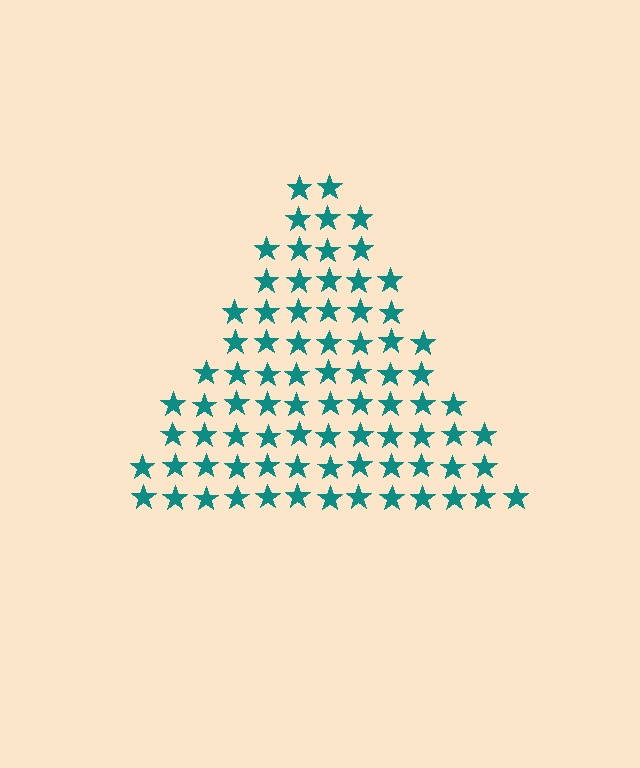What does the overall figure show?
The overall figure shows a triangle.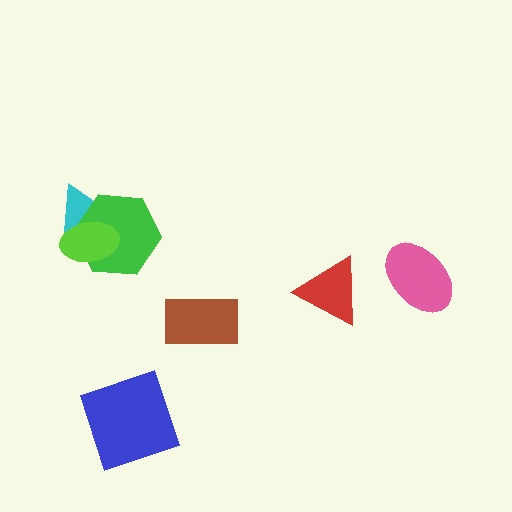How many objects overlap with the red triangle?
0 objects overlap with the red triangle.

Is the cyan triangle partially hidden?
Yes, it is partially covered by another shape.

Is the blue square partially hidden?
No, no other shape covers it.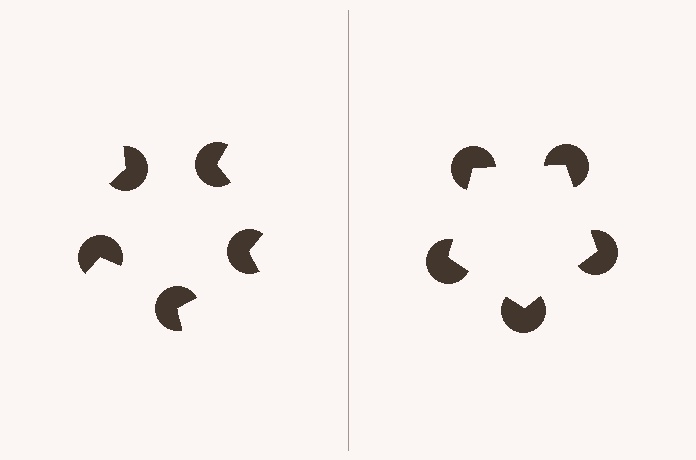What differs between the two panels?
The pac-man discs are positioned identically on both sides; only the wedge orientations differ. On the right they align to a pentagon; on the left they are misaligned.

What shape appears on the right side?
An illusory pentagon.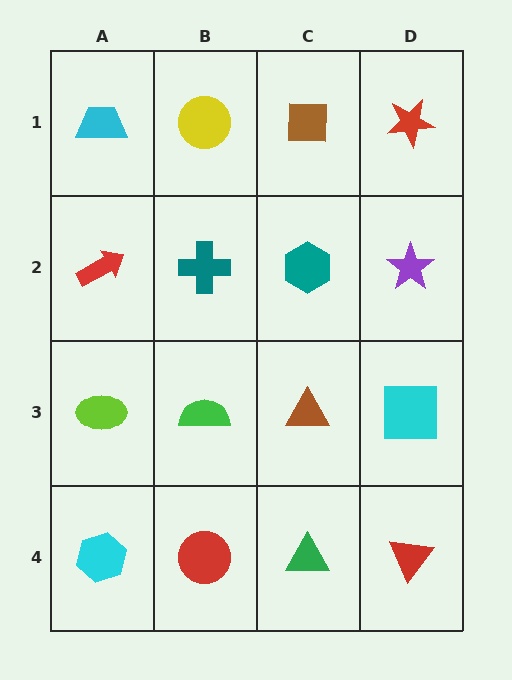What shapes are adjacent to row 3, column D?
A purple star (row 2, column D), a red triangle (row 4, column D), a brown triangle (row 3, column C).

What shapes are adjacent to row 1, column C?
A teal hexagon (row 2, column C), a yellow circle (row 1, column B), a red star (row 1, column D).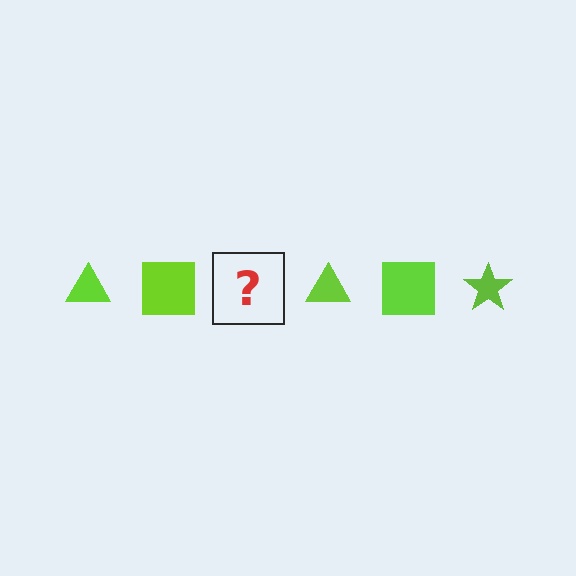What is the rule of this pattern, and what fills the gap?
The rule is that the pattern cycles through triangle, square, star shapes in lime. The gap should be filled with a lime star.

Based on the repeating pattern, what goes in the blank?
The blank should be a lime star.